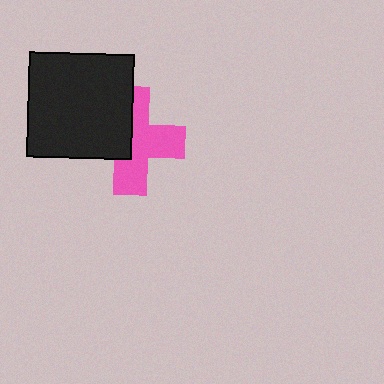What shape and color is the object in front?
The object in front is a black square.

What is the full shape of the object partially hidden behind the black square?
The partially hidden object is a pink cross.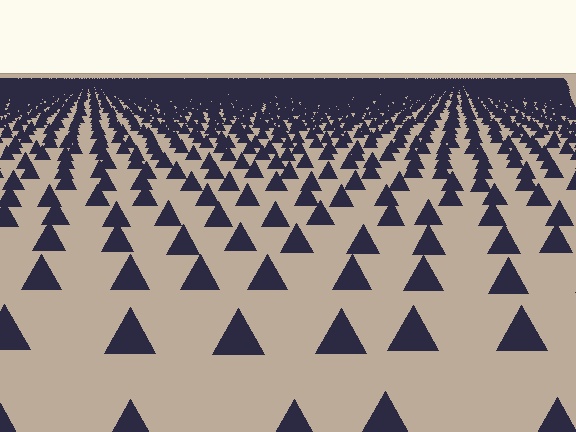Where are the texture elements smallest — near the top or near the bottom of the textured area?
Near the top.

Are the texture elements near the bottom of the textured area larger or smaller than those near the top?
Larger. Near the bottom, elements are closer to the viewer and appear at a bigger on-screen size.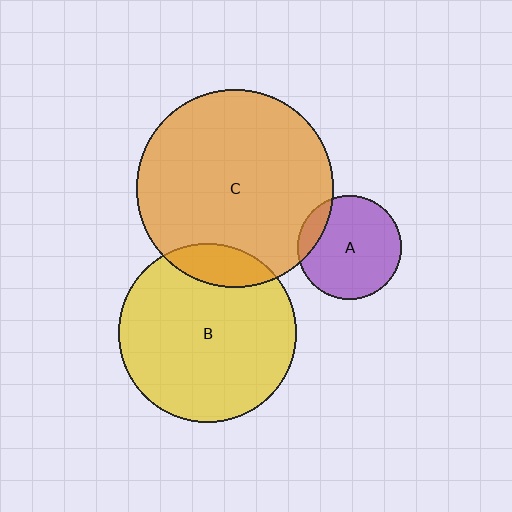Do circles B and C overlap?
Yes.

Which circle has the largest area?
Circle C (orange).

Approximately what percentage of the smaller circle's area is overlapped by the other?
Approximately 15%.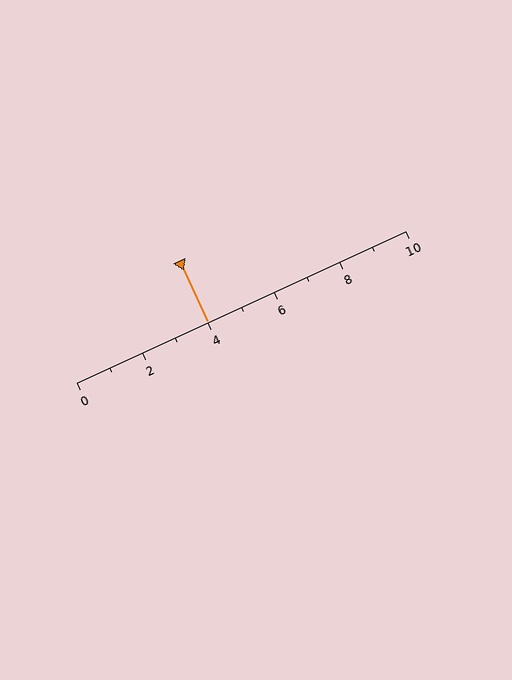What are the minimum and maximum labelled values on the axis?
The axis runs from 0 to 10.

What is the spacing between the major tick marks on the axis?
The major ticks are spaced 2 apart.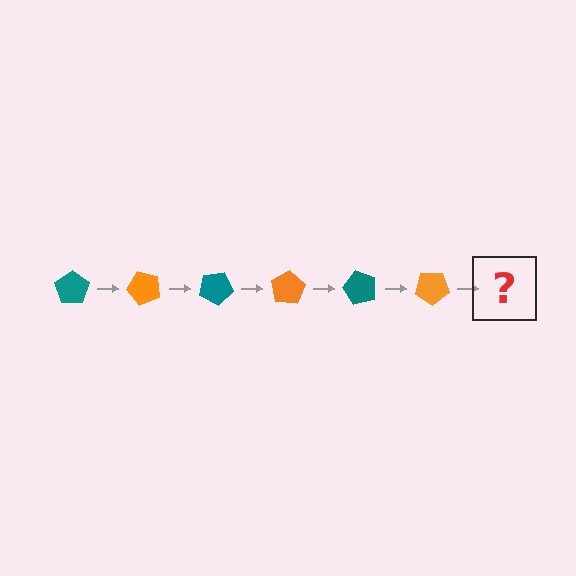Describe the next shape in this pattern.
It should be a teal pentagon, rotated 300 degrees from the start.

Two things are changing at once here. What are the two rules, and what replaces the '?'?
The two rules are that it rotates 50 degrees each step and the color cycles through teal and orange. The '?' should be a teal pentagon, rotated 300 degrees from the start.